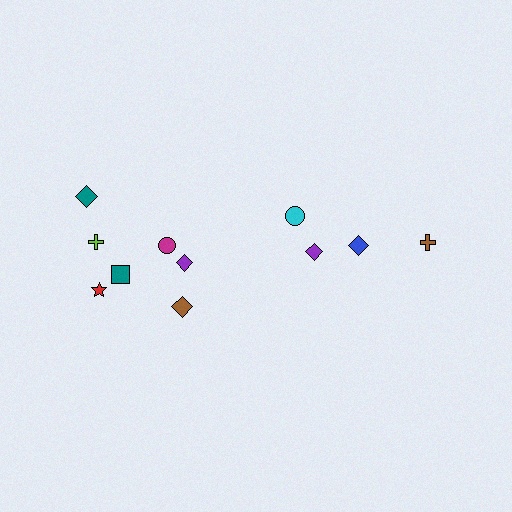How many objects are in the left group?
There are 7 objects.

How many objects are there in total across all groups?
There are 11 objects.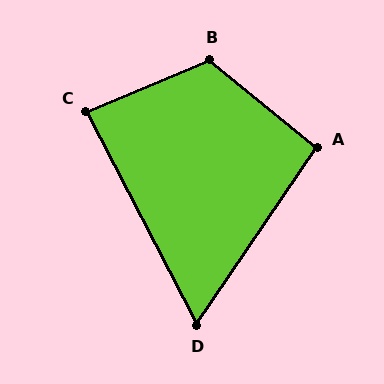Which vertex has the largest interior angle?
B, at approximately 118 degrees.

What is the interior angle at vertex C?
Approximately 85 degrees (approximately right).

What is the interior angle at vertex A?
Approximately 95 degrees (approximately right).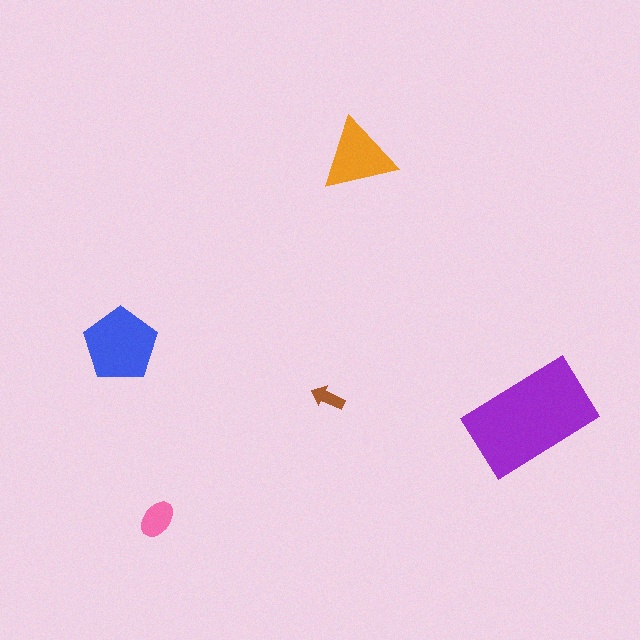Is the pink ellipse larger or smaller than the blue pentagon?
Smaller.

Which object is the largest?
The purple rectangle.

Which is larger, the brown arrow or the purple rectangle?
The purple rectangle.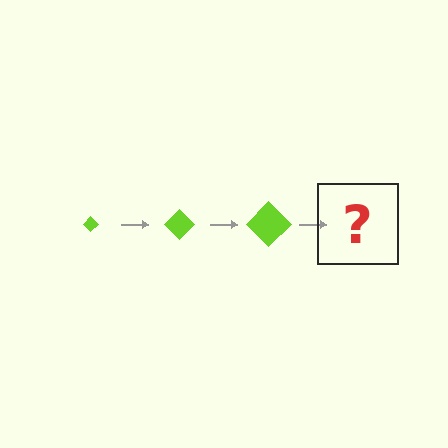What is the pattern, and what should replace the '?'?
The pattern is that the diamond gets progressively larger each step. The '?' should be a lime diamond, larger than the previous one.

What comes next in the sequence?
The next element should be a lime diamond, larger than the previous one.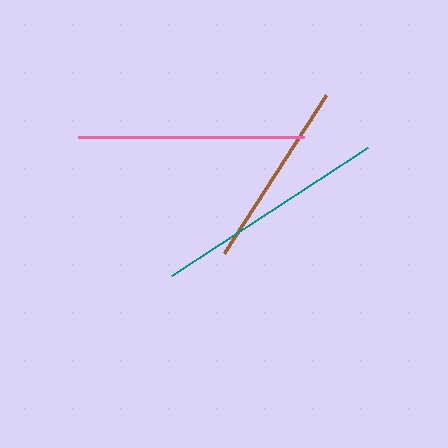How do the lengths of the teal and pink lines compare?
The teal and pink lines are approximately the same length.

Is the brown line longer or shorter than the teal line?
The teal line is longer than the brown line.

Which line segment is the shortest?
The brown line is the shortest at approximately 187 pixels.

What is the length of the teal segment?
The teal segment is approximately 234 pixels long.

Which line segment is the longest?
The teal line is the longest at approximately 234 pixels.